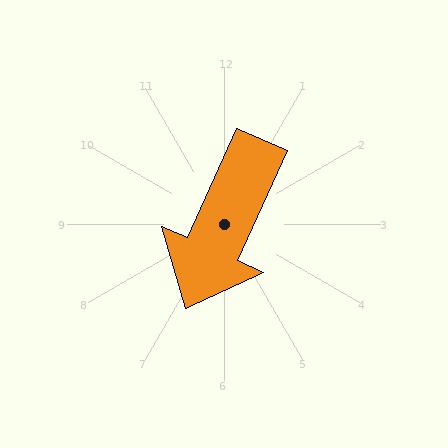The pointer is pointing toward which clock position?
Roughly 7 o'clock.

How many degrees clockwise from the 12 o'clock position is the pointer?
Approximately 204 degrees.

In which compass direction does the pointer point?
Southwest.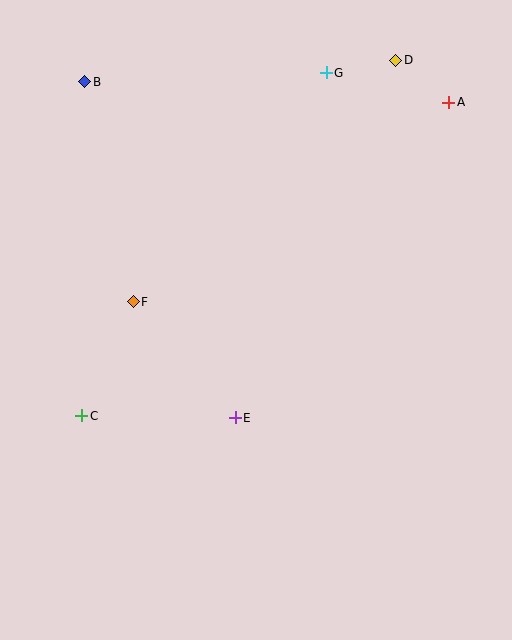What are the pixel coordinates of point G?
Point G is at (326, 73).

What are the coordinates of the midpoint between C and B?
The midpoint between C and B is at (83, 249).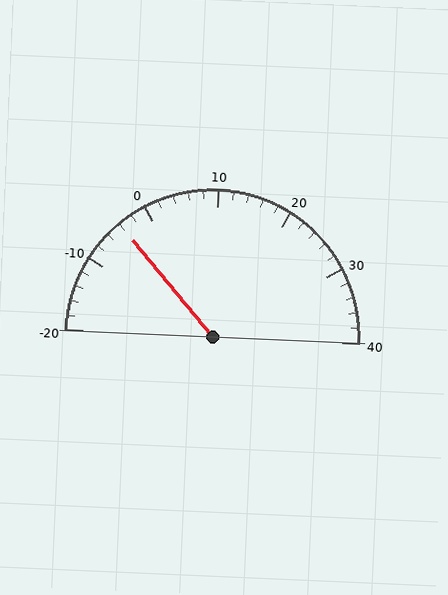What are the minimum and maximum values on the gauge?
The gauge ranges from -20 to 40.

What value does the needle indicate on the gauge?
The needle indicates approximately -4.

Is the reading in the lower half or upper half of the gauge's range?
The reading is in the lower half of the range (-20 to 40).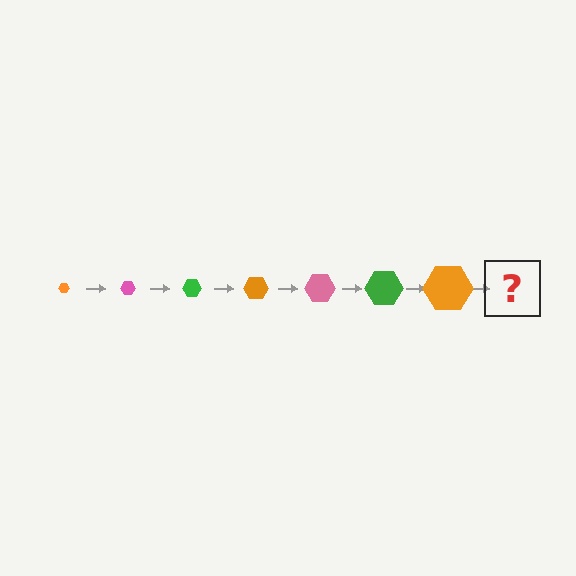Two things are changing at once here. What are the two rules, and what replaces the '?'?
The two rules are that the hexagon grows larger each step and the color cycles through orange, pink, and green. The '?' should be a pink hexagon, larger than the previous one.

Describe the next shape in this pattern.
It should be a pink hexagon, larger than the previous one.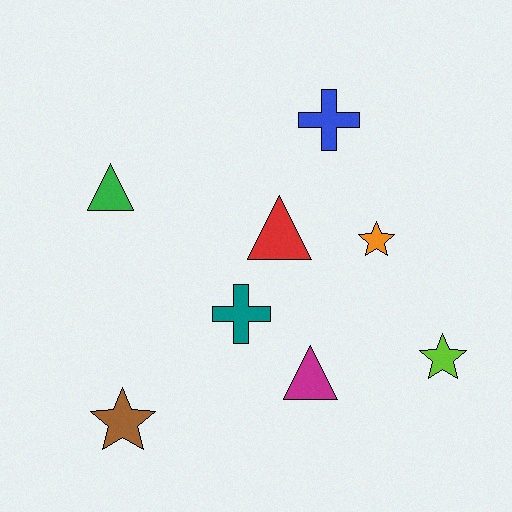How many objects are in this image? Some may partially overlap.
There are 8 objects.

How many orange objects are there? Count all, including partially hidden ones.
There is 1 orange object.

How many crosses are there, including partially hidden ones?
There are 2 crosses.